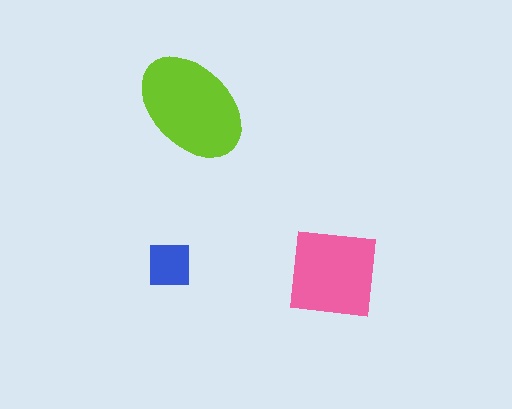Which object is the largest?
The lime ellipse.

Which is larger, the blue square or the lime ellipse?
The lime ellipse.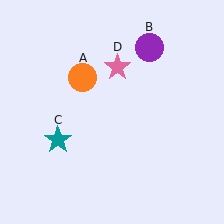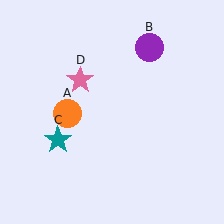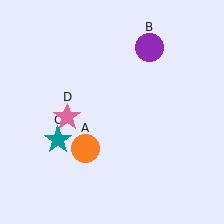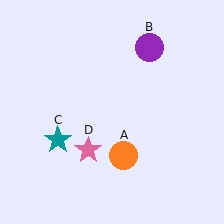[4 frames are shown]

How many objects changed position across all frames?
2 objects changed position: orange circle (object A), pink star (object D).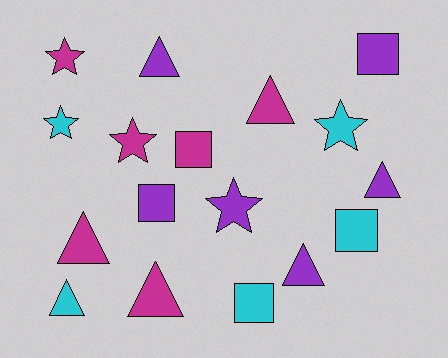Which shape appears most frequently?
Triangle, with 7 objects.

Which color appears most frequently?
Purple, with 6 objects.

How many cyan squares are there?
There are 2 cyan squares.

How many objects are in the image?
There are 17 objects.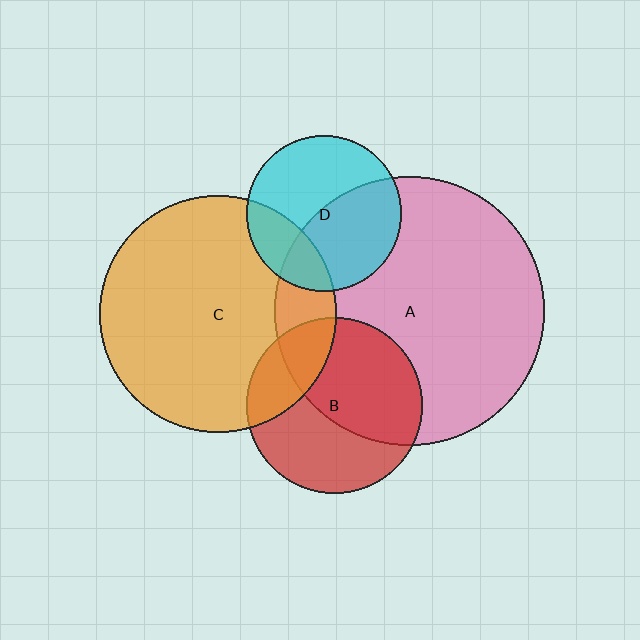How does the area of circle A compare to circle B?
Approximately 2.4 times.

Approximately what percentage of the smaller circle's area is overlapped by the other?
Approximately 50%.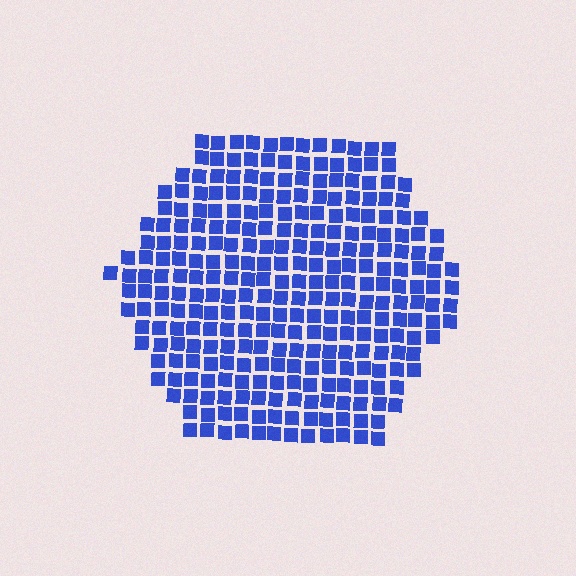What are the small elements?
The small elements are squares.